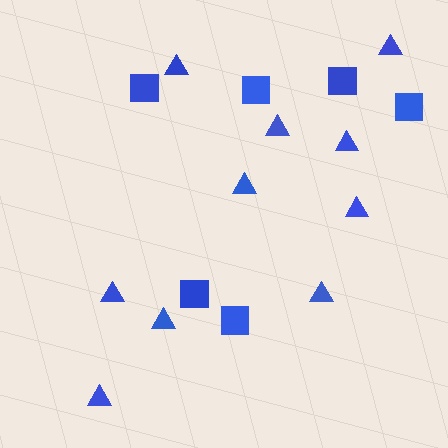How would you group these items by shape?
There are 2 groups: one group of squares (6) and one group of triangles (10).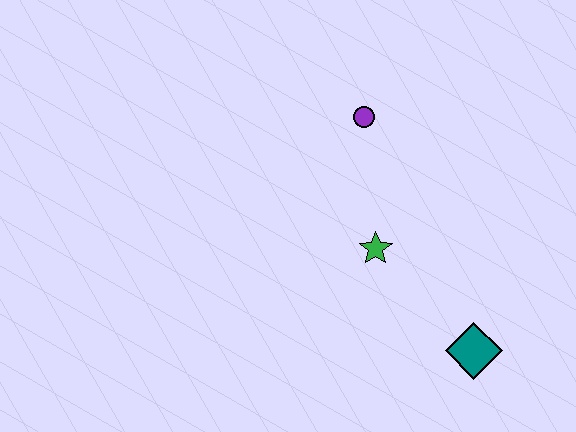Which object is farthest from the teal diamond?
The purple circle is farthest from the teal diamond.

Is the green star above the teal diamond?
Yes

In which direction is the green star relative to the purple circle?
The green star is below the purple circle.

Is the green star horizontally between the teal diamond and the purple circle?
Yes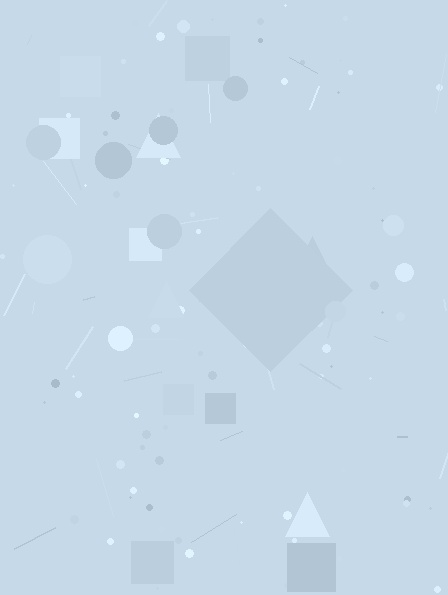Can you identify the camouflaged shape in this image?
The camouflaged shape is a diamond.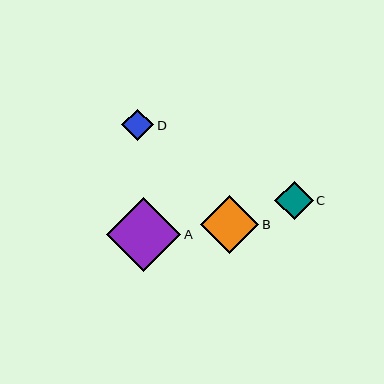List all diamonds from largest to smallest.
From largest to smallest: A, B, C, D.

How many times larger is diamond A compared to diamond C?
Diamond A is approximately 1.9 times the size of diamond C.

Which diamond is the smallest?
Diamond D is the smallest with a size of approximately 32 pixels.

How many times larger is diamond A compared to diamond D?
Diamond A is approximately 2.3 times the size of diamond D.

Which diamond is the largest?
Diamond A is the largest with a size of approximately 74 pixels.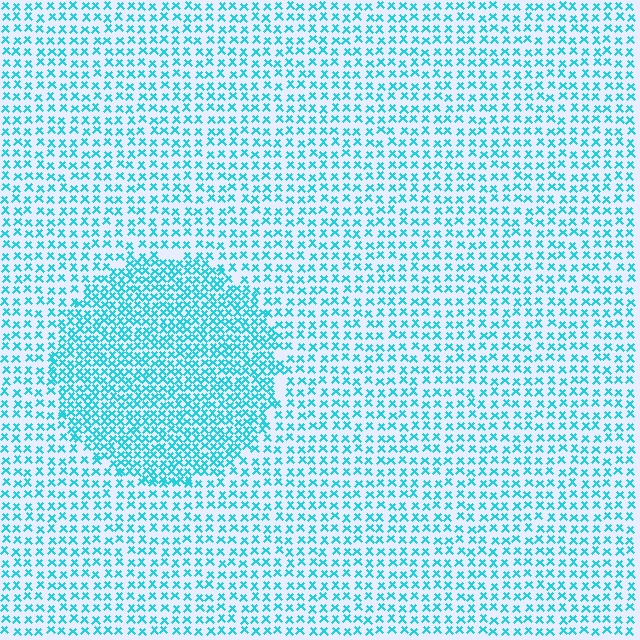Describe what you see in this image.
The image contains small cyan elements arranged at two different densities. A circle-shaped region is visible where the elements are more densely packed than the surrounding area.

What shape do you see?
I see a circle.